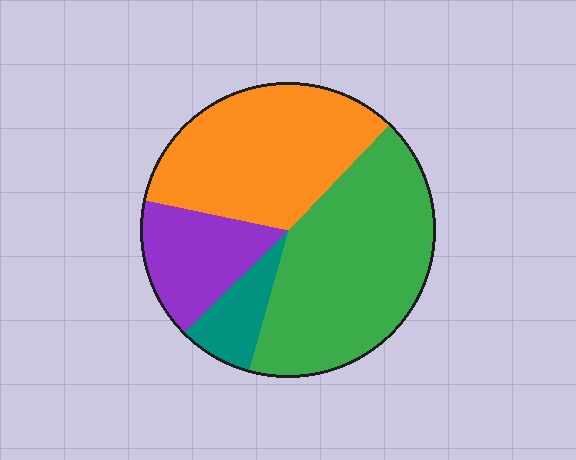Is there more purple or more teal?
Purple.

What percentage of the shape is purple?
Purple takes up about one sixth (1/6) of the shape.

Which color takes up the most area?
Green, at roughly 40%.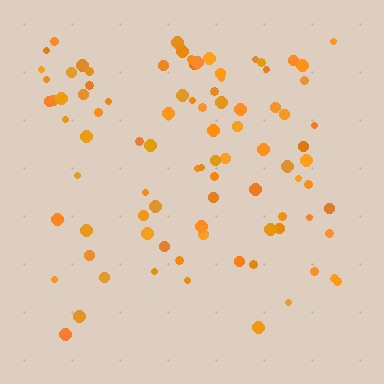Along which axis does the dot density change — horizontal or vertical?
Vertical.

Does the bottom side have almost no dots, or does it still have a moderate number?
Still a moderate number, just noticeably fewer than the top.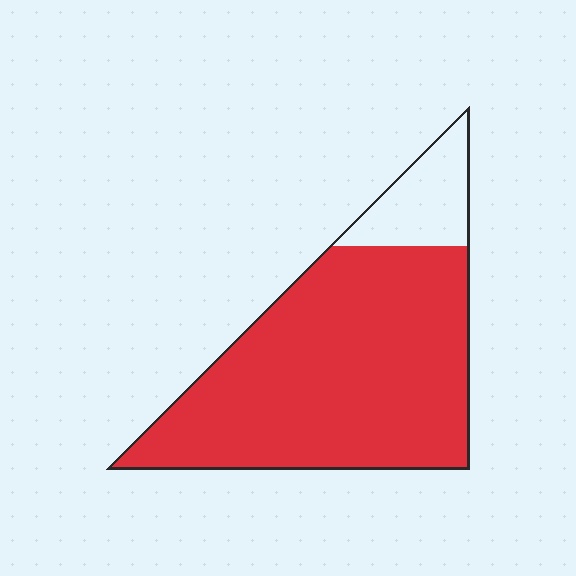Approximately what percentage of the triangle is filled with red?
Approximately 85%.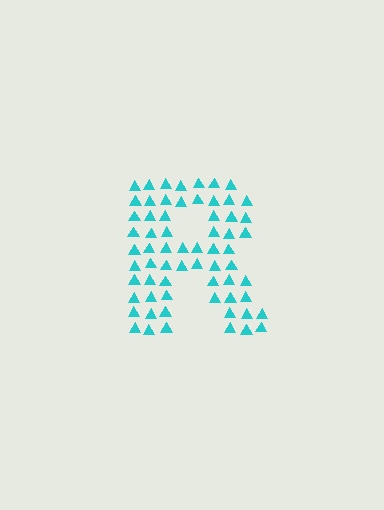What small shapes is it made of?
It is made of small triangles.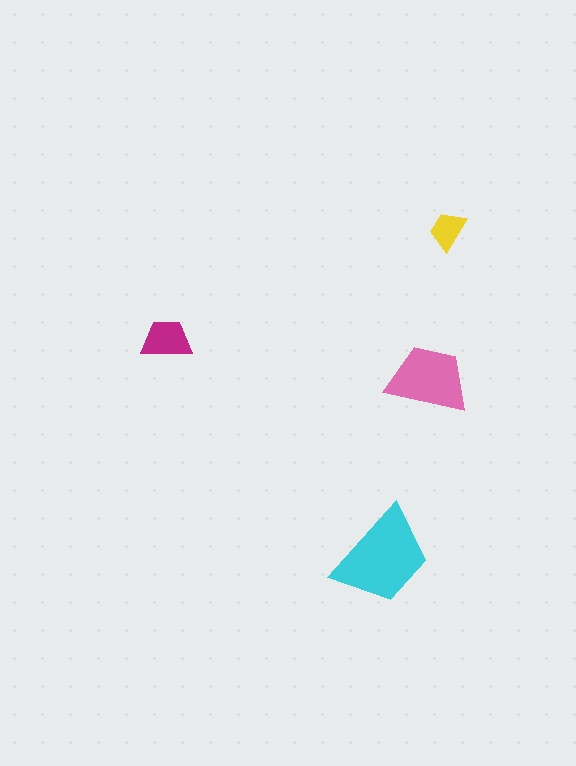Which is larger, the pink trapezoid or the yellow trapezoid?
The pink one.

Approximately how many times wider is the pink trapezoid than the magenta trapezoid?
About 1.5 times wider.